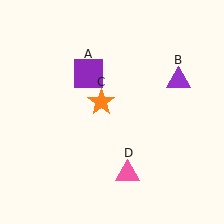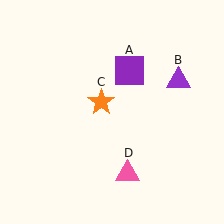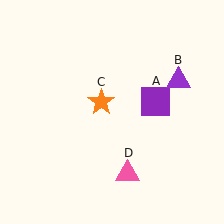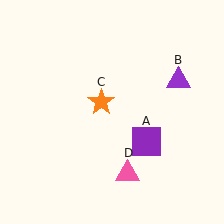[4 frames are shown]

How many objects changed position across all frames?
1 object changed position: purple square (object A).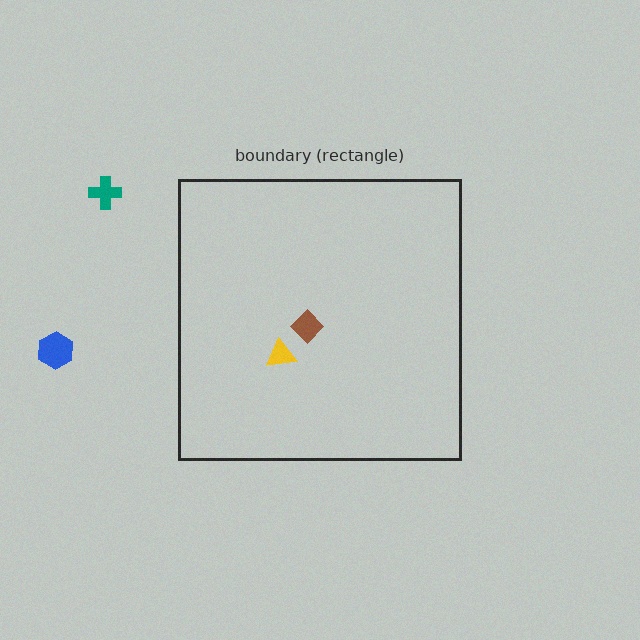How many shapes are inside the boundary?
2 inside, 2 outside.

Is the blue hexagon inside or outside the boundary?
Outside.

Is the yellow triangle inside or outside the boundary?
Inside.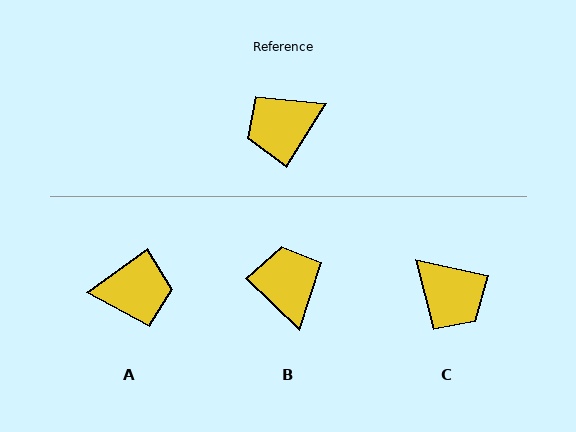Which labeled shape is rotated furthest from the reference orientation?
A, about 158 degrees away.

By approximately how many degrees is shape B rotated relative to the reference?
Approximately 102 degrees clockwise.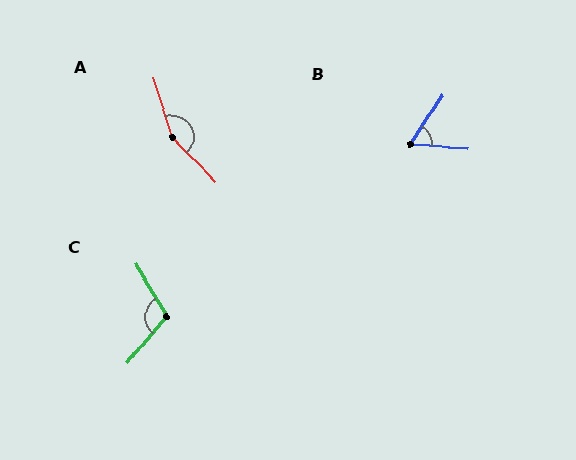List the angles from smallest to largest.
B (60°), C (109°), A (153°).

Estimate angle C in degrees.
Approximately 109 degrees.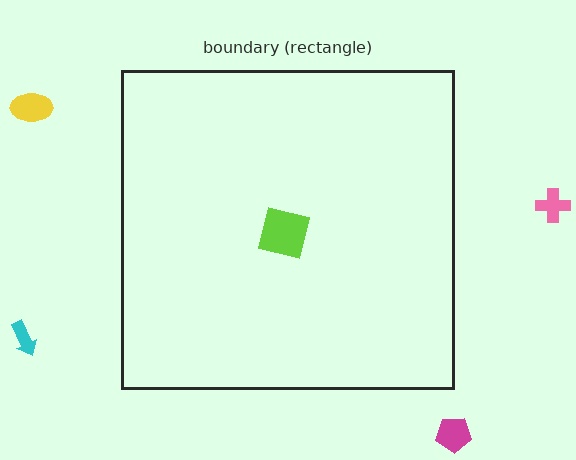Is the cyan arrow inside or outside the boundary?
Outside.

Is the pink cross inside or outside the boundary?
Outside.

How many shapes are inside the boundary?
1 inside, 4 outside.